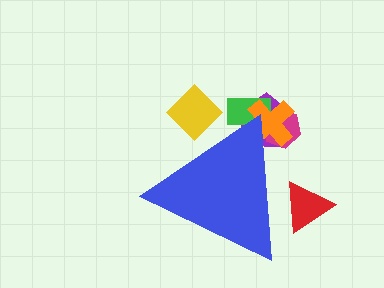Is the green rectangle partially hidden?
Yes, the green rectangle is partially hidden behind the blue triangle.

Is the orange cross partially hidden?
Yes, the orange cross is partially hidden behind the blue triangle.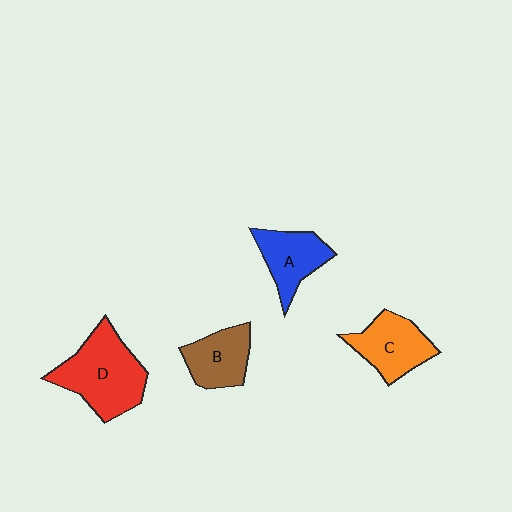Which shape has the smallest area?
Shape B (brown).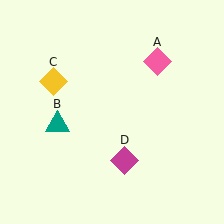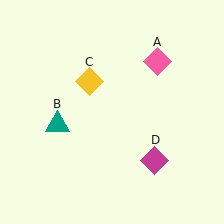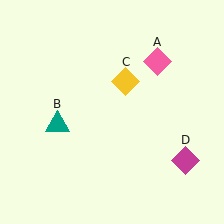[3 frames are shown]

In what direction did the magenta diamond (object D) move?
The magenta diamond (object D) moved right.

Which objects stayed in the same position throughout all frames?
Pink diamond (object A) and teal triangle (object B) remained stationary.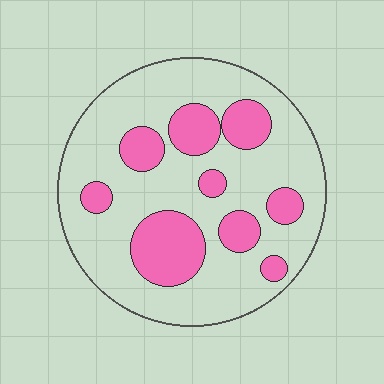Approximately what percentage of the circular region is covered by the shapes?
Approximately 25%.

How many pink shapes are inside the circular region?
9.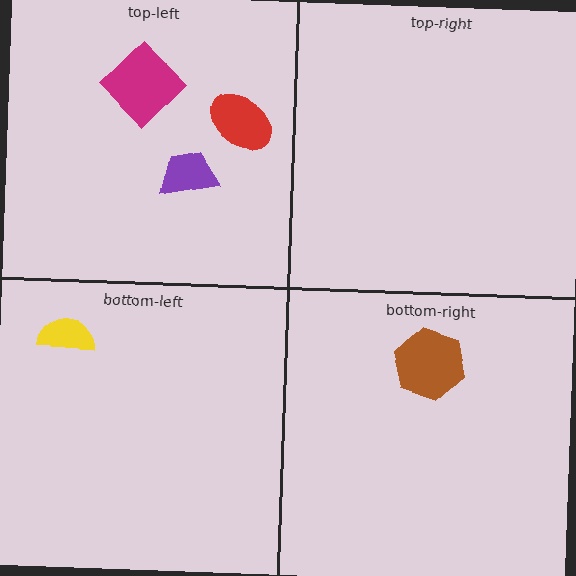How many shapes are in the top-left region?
3.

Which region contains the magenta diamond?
The top-left region.